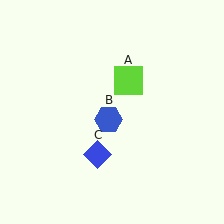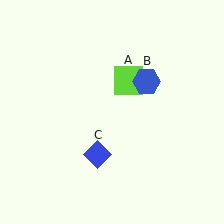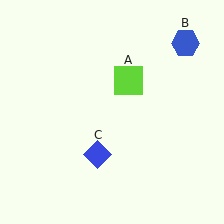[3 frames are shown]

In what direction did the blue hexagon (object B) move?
The blue hexagon (object B) moved up and to the right.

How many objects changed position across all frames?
1 object changed position: blue hexagon (object B).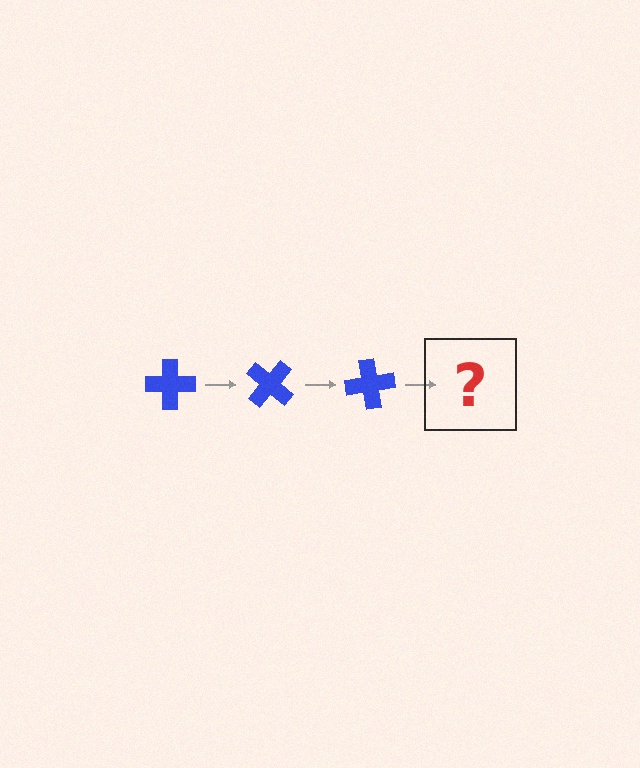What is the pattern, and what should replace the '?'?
The pattern is that the cross rotates 40 degrees each step. The '?' should be a blue cross rotated 120 degrees.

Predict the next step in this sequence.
The next step is a blue cross rotated 120 degrees.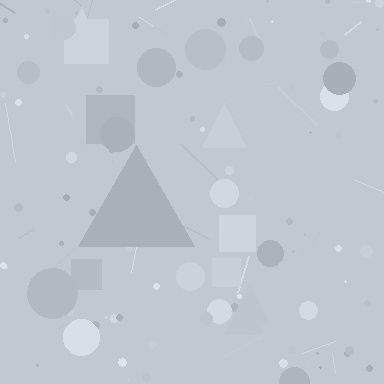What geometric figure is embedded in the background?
A triangle is embedded in the background.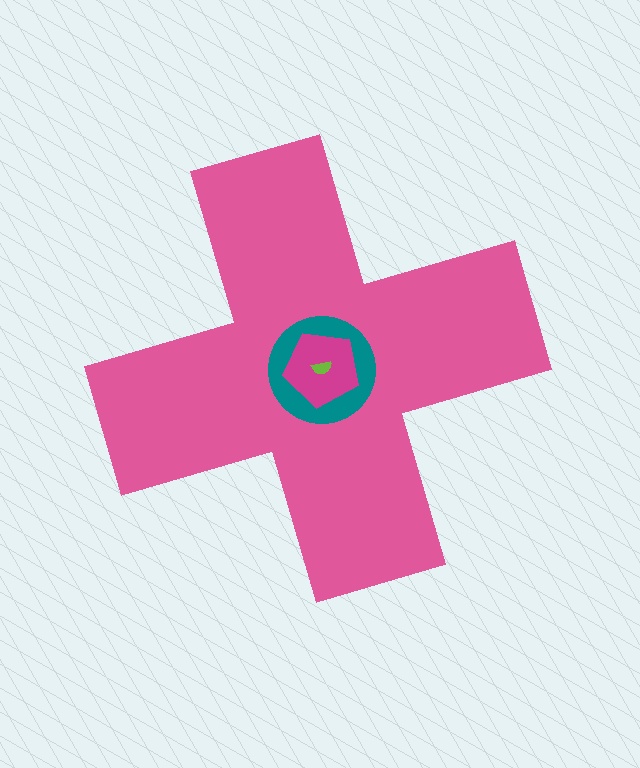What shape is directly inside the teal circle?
The magenta pentagon.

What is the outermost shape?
The pink cross.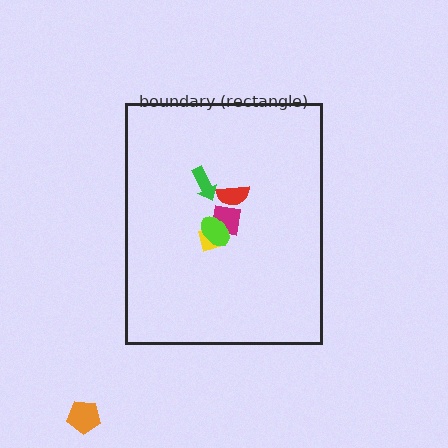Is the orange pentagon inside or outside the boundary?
Outside.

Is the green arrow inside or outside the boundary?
Inside.